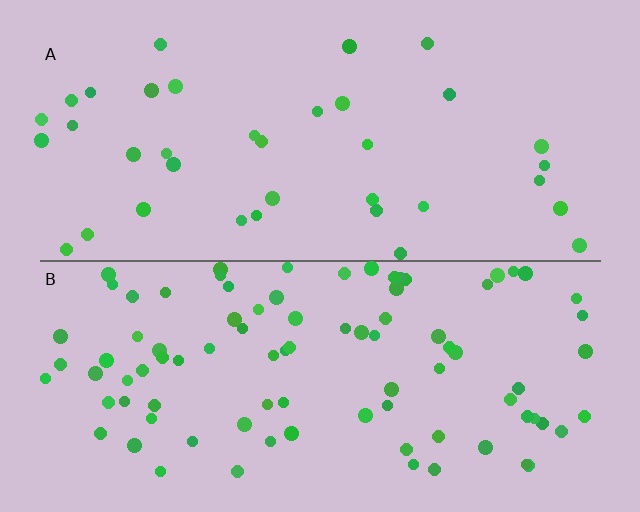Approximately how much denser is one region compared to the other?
Approximately 2.5× — region B over region A.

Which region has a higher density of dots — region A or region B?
B (the bottom).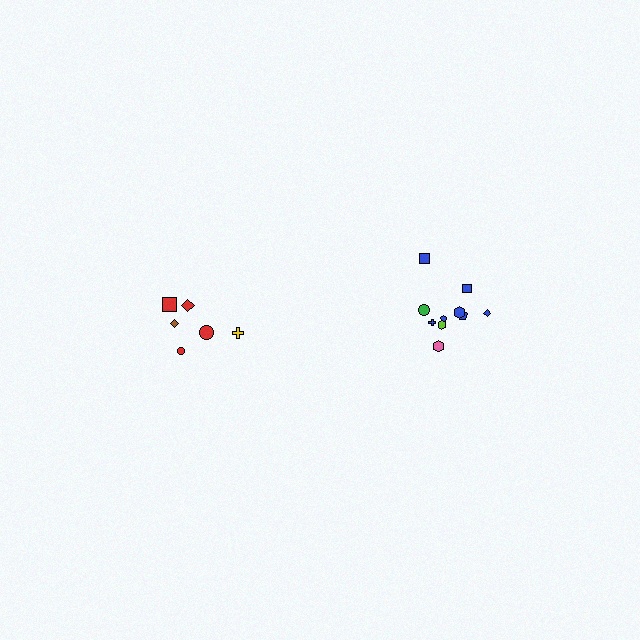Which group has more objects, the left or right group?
The right group.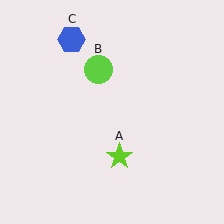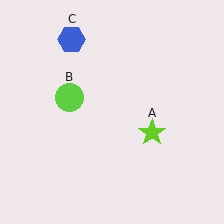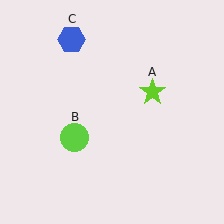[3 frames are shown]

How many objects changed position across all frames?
2 objects changed position: lime star (object A), lime circle (object B).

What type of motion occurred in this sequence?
The lime star (object A), lime circle (object B) rotated counterclockwise around the center of the scene.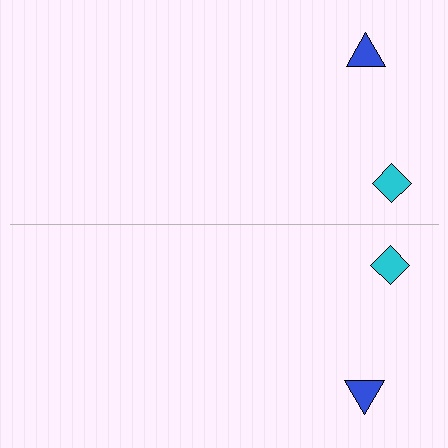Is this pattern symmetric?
Yes, this pattern has bilateral (reflection) symmetry.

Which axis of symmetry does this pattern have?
The pattern has a horizontal axis of symmetry running through the center of the image.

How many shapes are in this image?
There are 4 shapes in this image.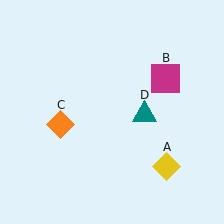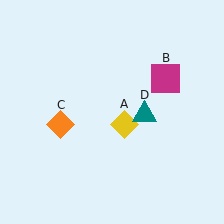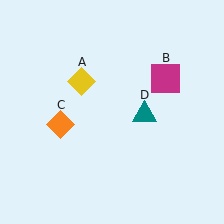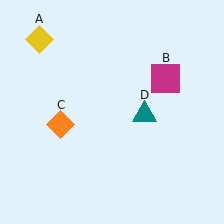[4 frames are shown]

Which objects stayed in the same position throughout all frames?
Magenta square (object B) and orange diamond (object C) and teal triangle (object D) remained stationary.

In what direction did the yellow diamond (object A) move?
The yellow diamond (object A) moved up and to the left.